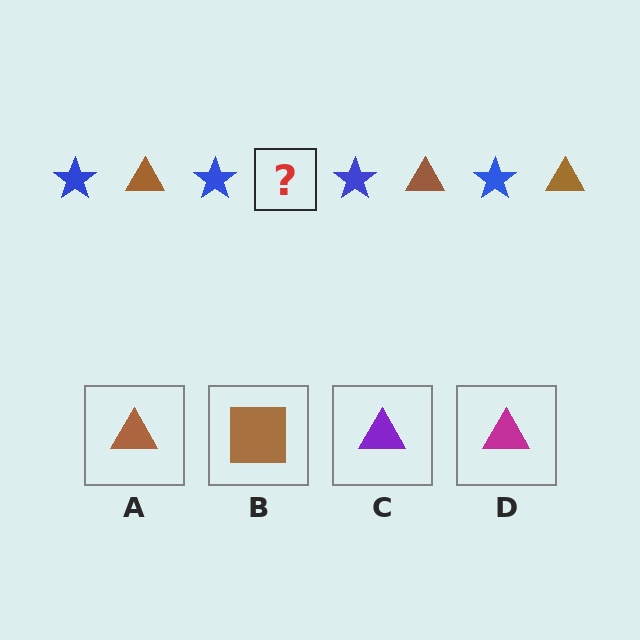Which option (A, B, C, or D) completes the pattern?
A.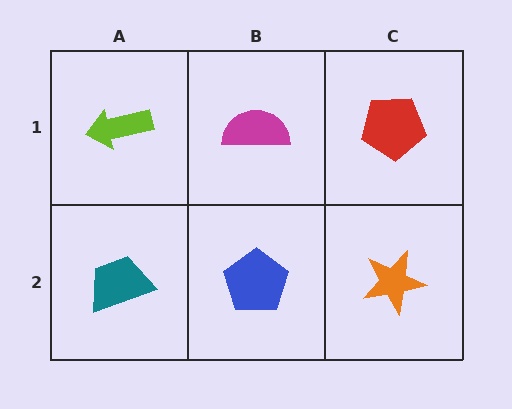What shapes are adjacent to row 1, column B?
A blue pentagon (row 2, column B), a lime arrow (row 1, column A), a red pentagon (row 1, column C).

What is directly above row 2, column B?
A magenta semicircle.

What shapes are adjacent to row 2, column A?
A lime arrow (row 1, column A), a blue pentagon (row 2, column B).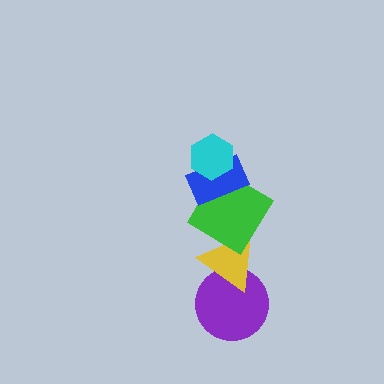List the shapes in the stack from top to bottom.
From top to bottom: the cyan hexagon, the blue rectangle, the green diamond, the yellow triangle, the purple circle.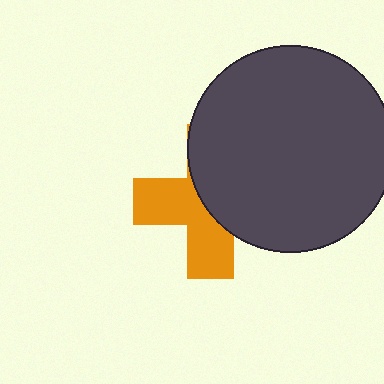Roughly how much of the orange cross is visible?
About half of it is visible (roughly 47%).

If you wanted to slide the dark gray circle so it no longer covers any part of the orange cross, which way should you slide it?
Slide it right — that is the most direct way to separate the two shapes.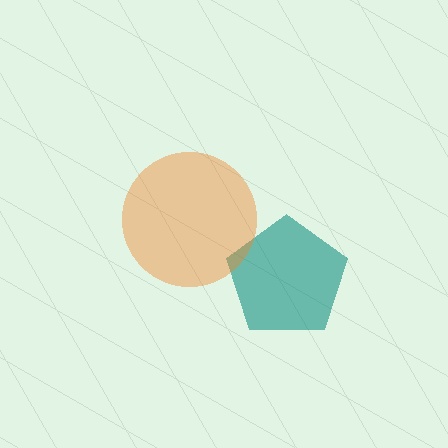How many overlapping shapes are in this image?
There are 2 overlapping shapes in the image.